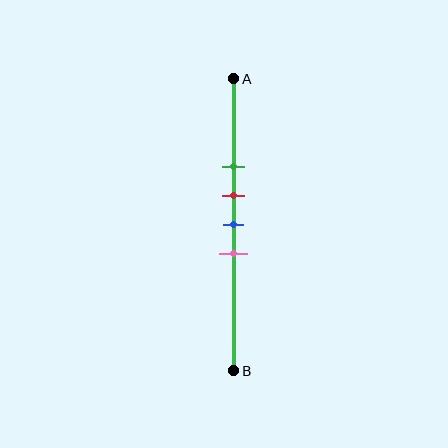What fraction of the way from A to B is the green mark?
The green mark is approximately 30% (0.3) of the way from A to B.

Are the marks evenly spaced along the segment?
Yes, the marks are approximately evenly spaced.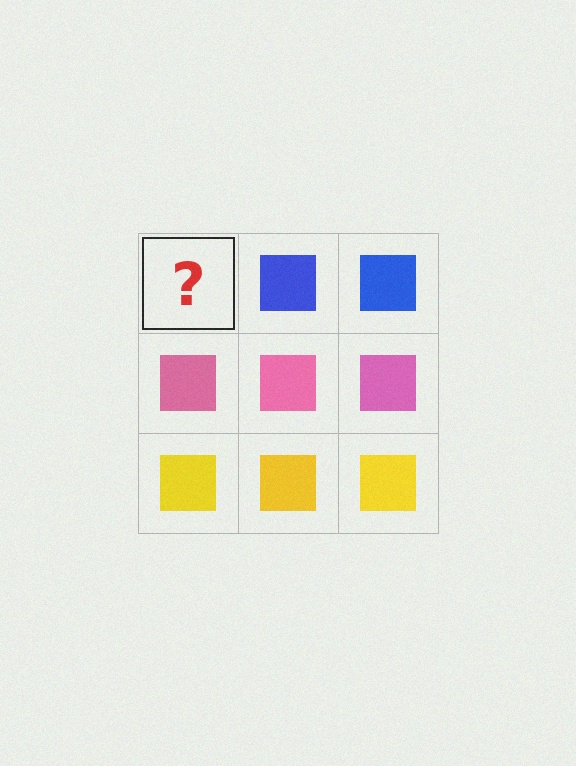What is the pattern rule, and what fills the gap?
The rule is that each row has a consistent color. The gap should be filled with a blue square.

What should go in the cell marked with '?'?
The missing cell should contain a blue square.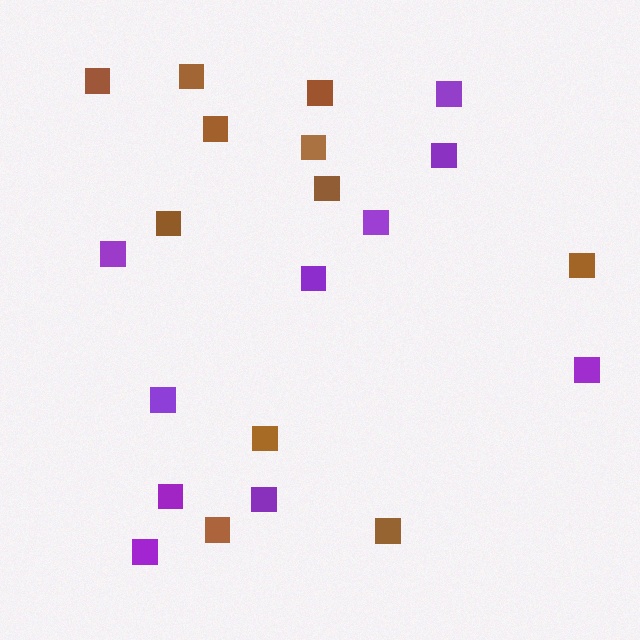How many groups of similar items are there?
There are 2 groups: one group of brown squares (11) and one group of purple squares (10).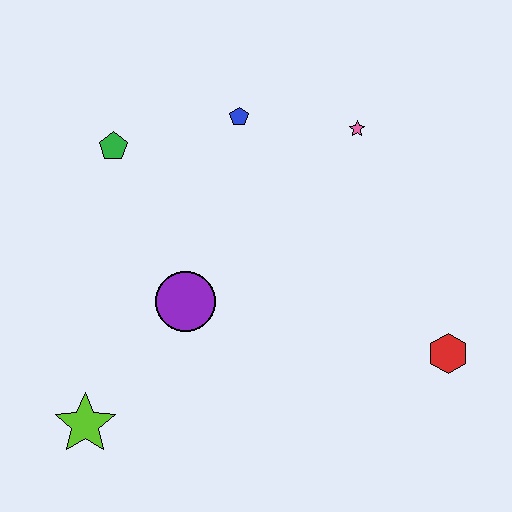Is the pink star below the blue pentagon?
Yes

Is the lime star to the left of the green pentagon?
Yes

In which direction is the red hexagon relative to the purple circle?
The red hexagon is to the right of the purple circle.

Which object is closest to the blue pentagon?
The pink star is closest to the blue pentagon.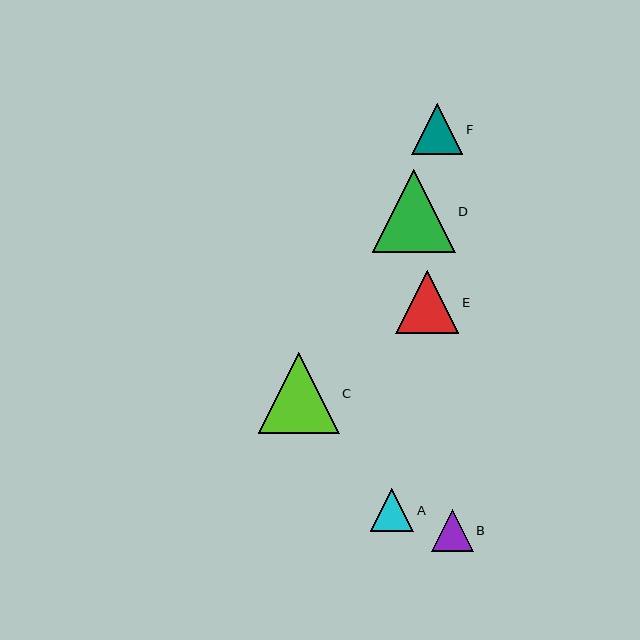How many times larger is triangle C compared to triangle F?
Triangle C is approximately 1.6 times the size of triangle F.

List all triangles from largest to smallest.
From largest to smallest: D, C, E, F, A, B.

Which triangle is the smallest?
Triangle B is the smallest with a size of approximately 42 pixels.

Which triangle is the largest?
Triangle D is the largest with a size of approximately 82 pixels.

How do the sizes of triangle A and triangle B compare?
Triangle A and triangle B are approximately the same size.